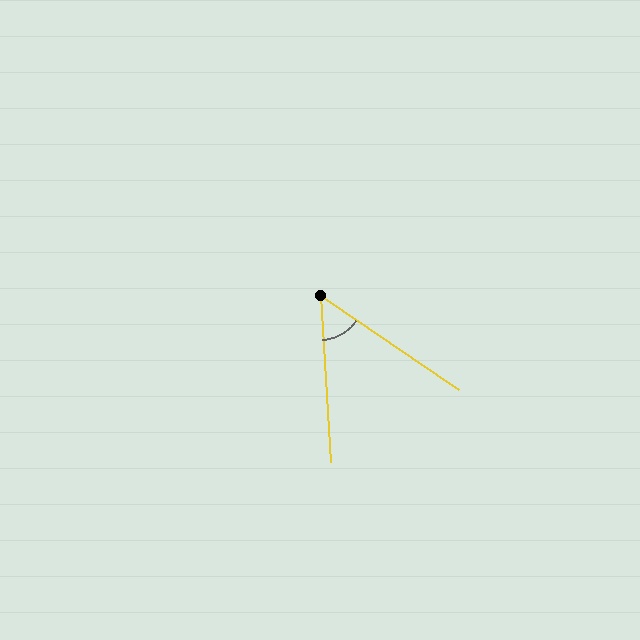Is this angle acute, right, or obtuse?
It is acute.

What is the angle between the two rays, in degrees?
Approximately 53 degrees.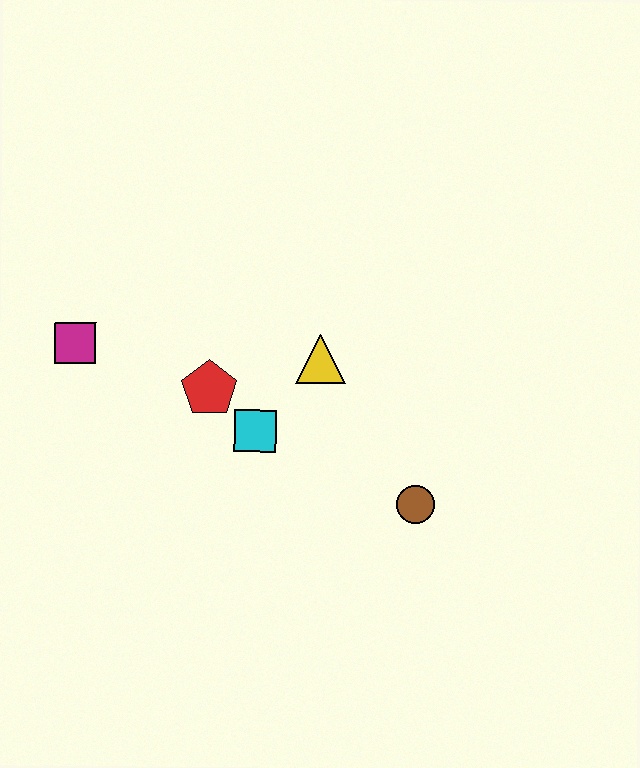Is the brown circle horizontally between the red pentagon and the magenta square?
No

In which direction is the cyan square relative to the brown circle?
The cyan square is to the left of the brown circle.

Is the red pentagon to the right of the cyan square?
No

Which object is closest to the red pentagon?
The cyan square is closest to the red pentagon.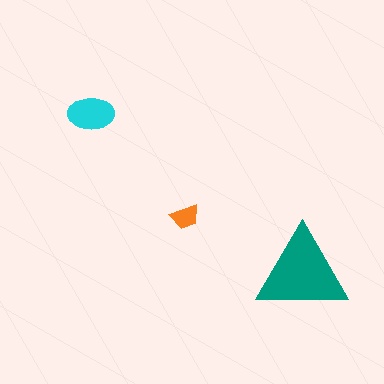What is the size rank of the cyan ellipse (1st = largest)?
2nd.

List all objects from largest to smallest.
The teal triangle, the cyan ellipse, the orange trapezoid.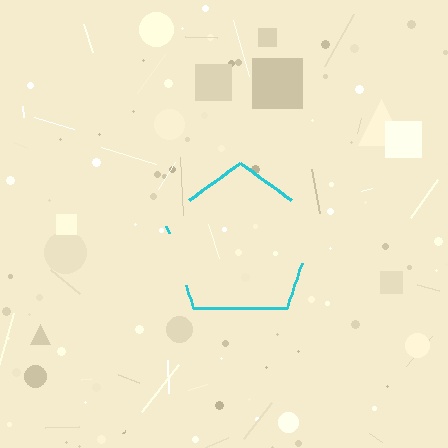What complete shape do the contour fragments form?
The contour fragments form a pentagon.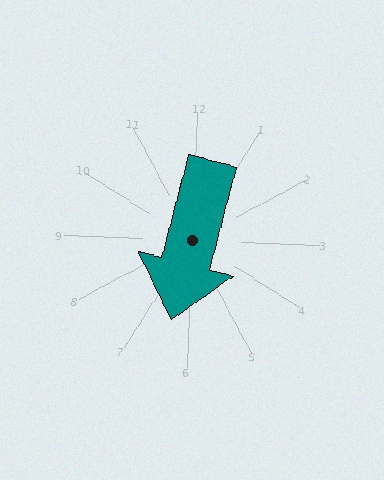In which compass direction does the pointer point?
South.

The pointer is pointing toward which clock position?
Roughly 6 o'clock.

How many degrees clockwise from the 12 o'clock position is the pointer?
Approximately 192 degrees.